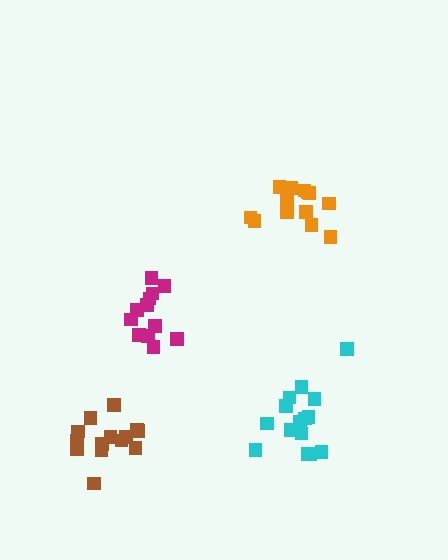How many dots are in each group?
Group 1: 15 dots, Group 2: 14 dots, Group 3: 12 dots, Group 4: 13 dots (54 total).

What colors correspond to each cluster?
The clusters are colored: cyan, brown, magenta, orange.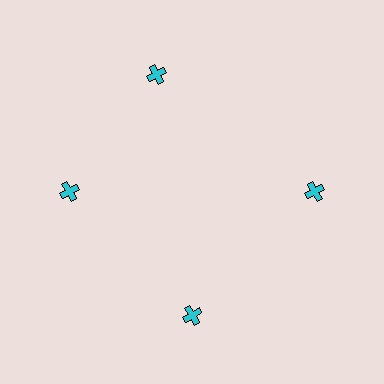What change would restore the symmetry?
The symmetry would be restored by rotating it back into even spacing with its neighbors so that all 4 crosses sit at equal angles and equal distance from the center.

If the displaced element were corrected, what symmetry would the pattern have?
It would have 4-fold rotational symmetry — the pattern would map onto itself every 90 degrees.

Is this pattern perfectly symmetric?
No. The 4 cyan crosses are arranged in a ring, but one element near the 12 o'clock position is rotated out of alignment along the ring, breaking the 4-fold rotational symmetry.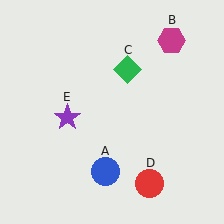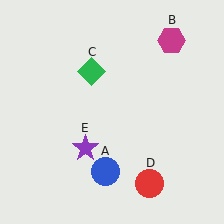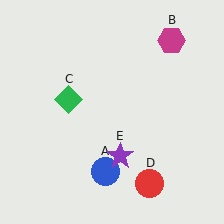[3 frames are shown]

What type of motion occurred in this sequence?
The green diamond (object C), purple star (object E) rotated counterclockwise around the center of the scene.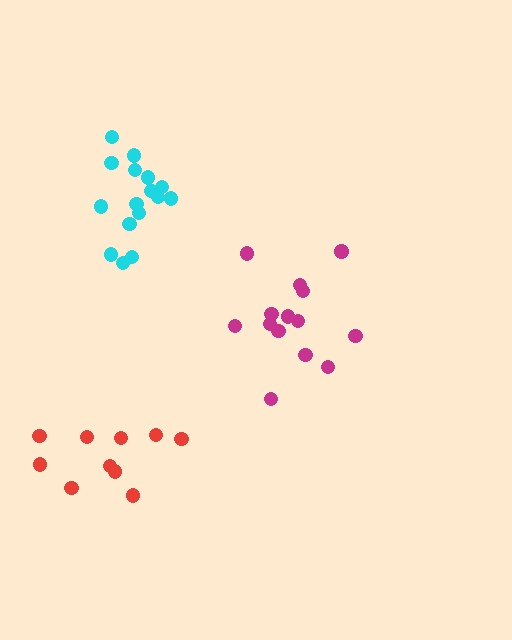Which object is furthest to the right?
The magenta cluster is rightmost.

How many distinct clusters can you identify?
There are 3 distinct clusters.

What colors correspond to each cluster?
The clusters are colored: magenta, cyan, red.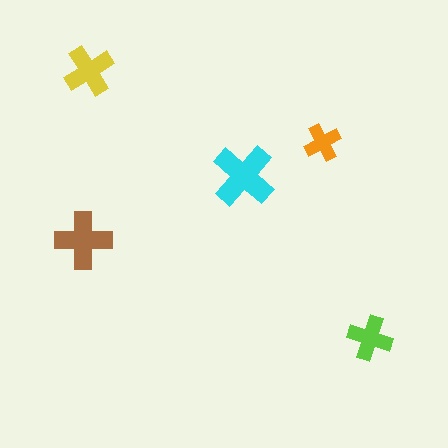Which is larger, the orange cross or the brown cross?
The brown one.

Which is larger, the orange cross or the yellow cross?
The yellow one.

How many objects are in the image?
There are 5 objects in the image.